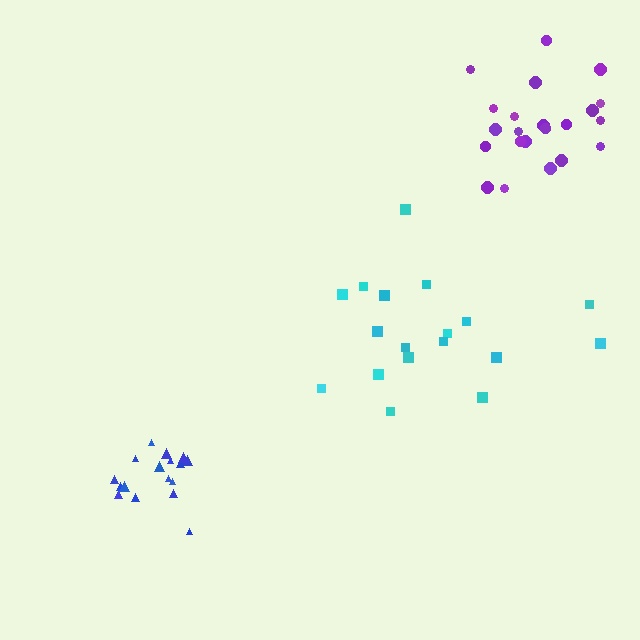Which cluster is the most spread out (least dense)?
Cyan.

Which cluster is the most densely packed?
Blue.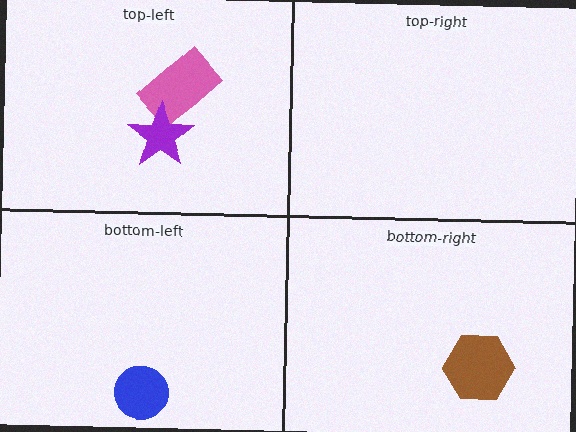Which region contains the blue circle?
The bottom-left region.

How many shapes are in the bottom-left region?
1.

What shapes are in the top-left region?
The pink rectangle, the purple star.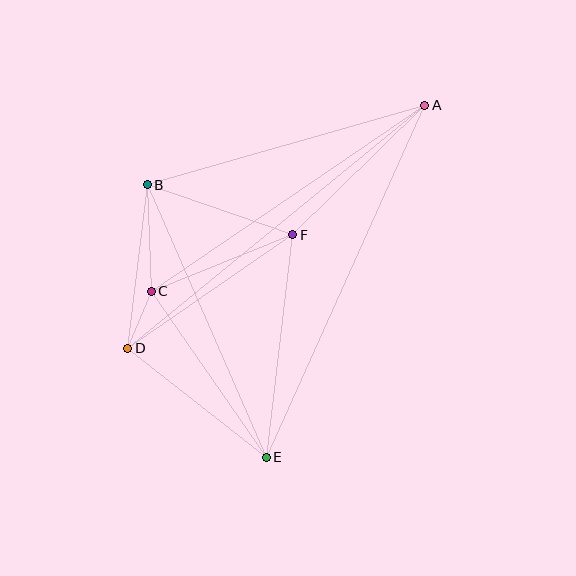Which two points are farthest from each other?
Points A and E are farthest from each other.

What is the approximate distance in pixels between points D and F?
The distance between D and F is approximately 200 pixels.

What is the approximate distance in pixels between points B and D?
The distance between B and D is approximately 164 pixels.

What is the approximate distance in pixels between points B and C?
The distance between B and C is approximately 106 pixels.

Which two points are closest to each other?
Points C and D are closest to each other.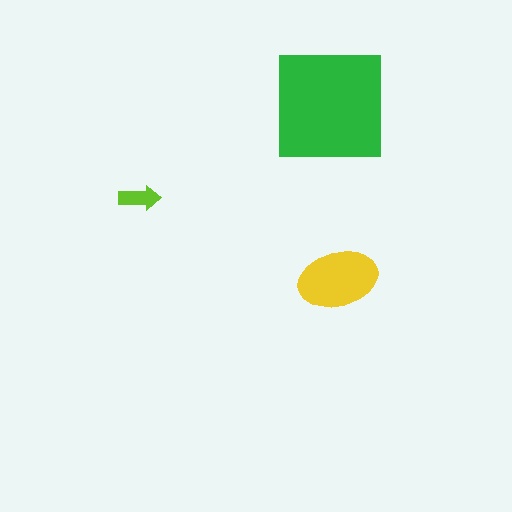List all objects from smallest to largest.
The lime arrow, the yellow ellipse, the green square.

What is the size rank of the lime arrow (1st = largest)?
3rd.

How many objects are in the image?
There are 3 objects in the image.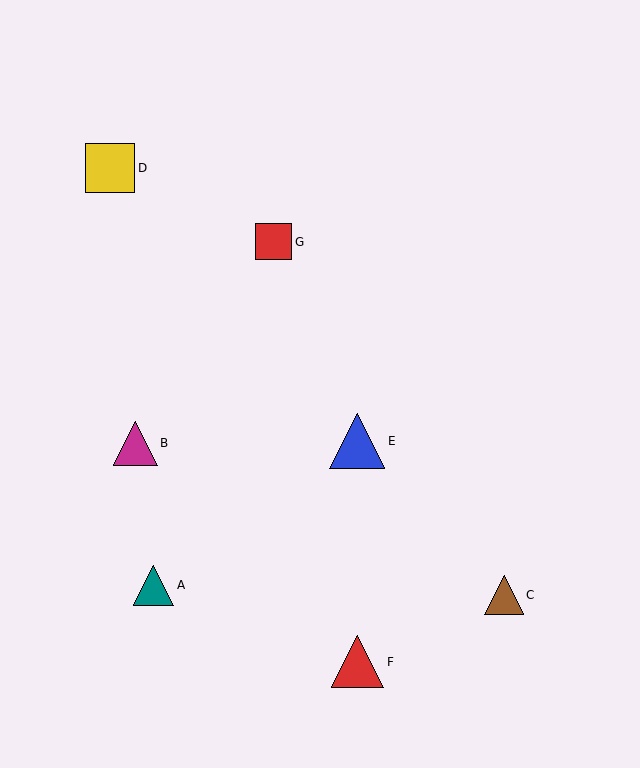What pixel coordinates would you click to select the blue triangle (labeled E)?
Click at (357, 441) to select the blue triangle E.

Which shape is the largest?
The blue triangle (labeled E) is the largest.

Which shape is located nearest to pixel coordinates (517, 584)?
The brown triangle (labeled C) at (504, 595) is nearest to that location.